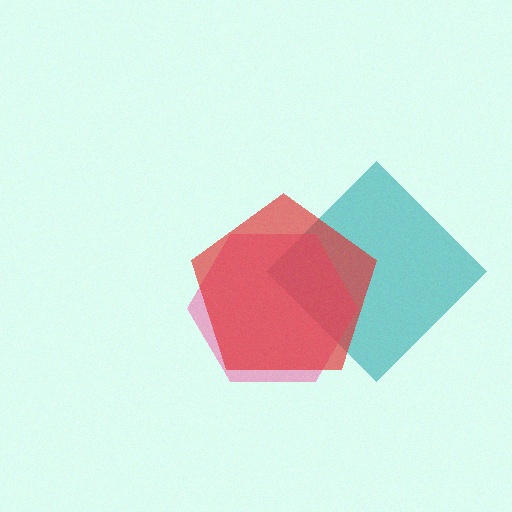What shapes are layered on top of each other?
The layered shapes are: a teal diamond, a pink hexagon, a red pentagon.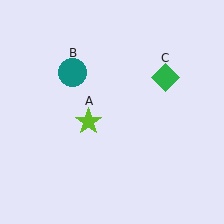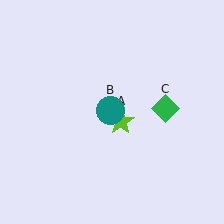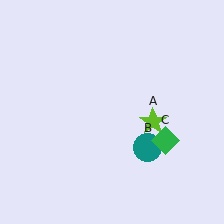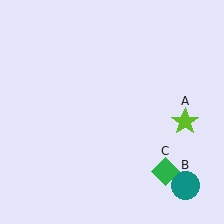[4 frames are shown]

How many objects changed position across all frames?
3 objects changed position: lime star (object A), teal circle (object B), green diamond (object C).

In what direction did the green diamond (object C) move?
The green diamond (object C) moved down.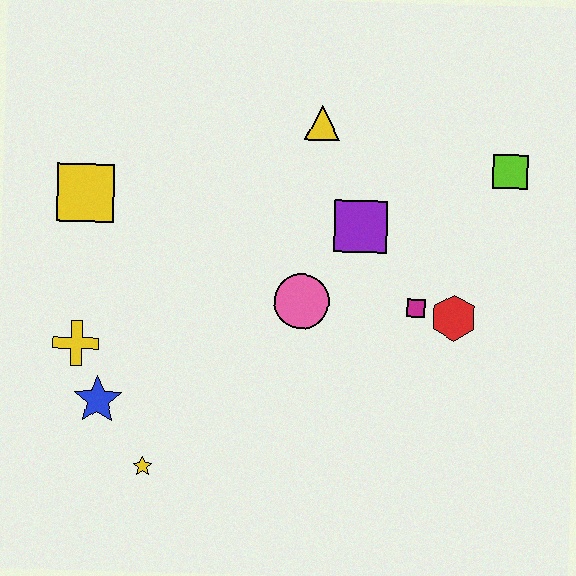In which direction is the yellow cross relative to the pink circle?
The yellow cross is to the left of the pink circle.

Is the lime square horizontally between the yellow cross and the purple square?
No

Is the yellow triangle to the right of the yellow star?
Yes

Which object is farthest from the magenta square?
The yellow square is farthest from the magenta square.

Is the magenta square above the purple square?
No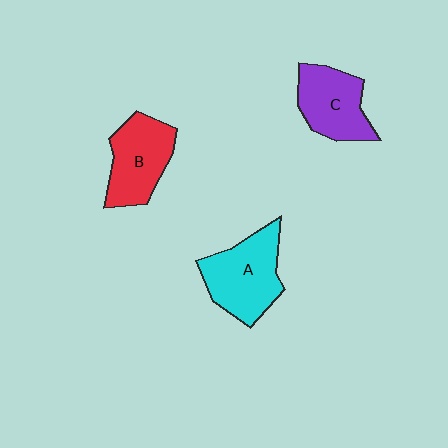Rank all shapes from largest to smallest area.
From largest to smallest: A (cyan), B (red), C (purple).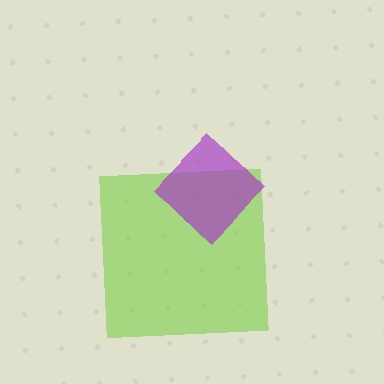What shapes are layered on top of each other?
The layered shapes are: a lime square, a purple diamond.